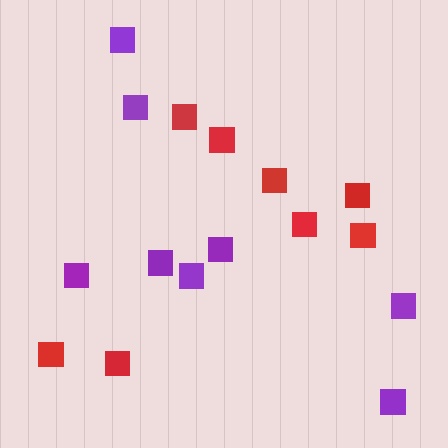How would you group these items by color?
There are 2 groups: one group of purple squares (8) and one group of red squares (8).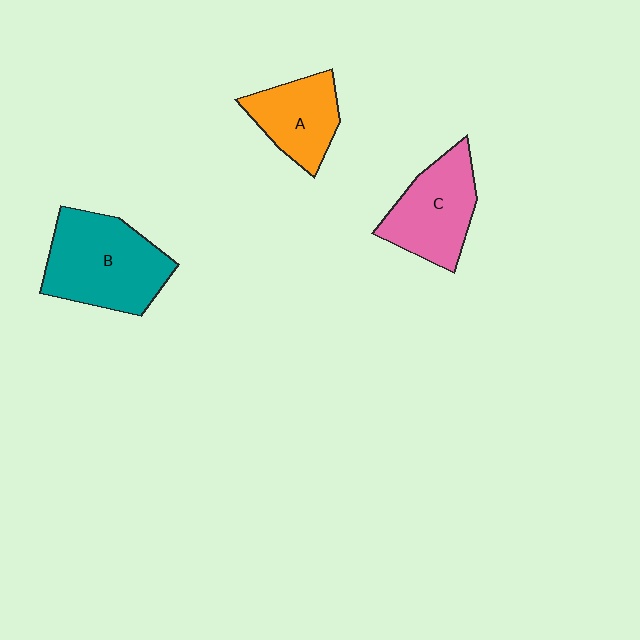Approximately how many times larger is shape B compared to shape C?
Approximately 1.3 times.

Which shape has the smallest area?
Shape A (orange).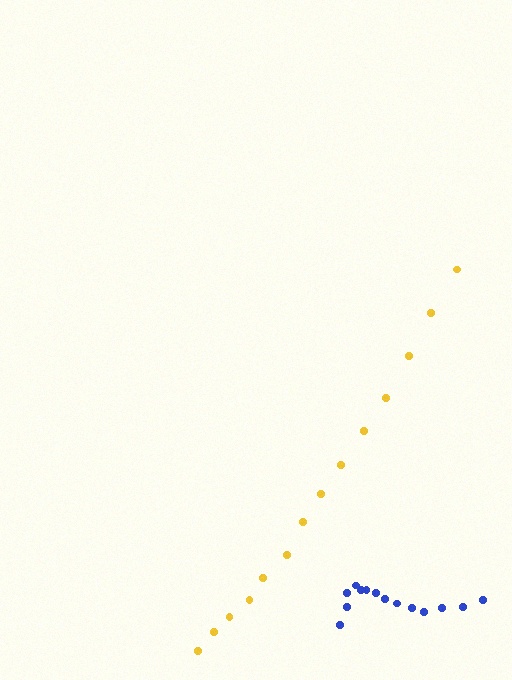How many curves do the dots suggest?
There are 2 distinct paths.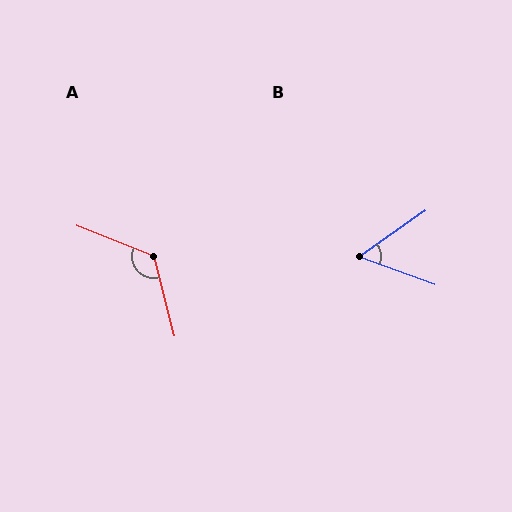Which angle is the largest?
A, at approximately 126 degrees.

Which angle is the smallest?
B, at approximately 55 degrees.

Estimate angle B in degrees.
Approximately 55 degrees.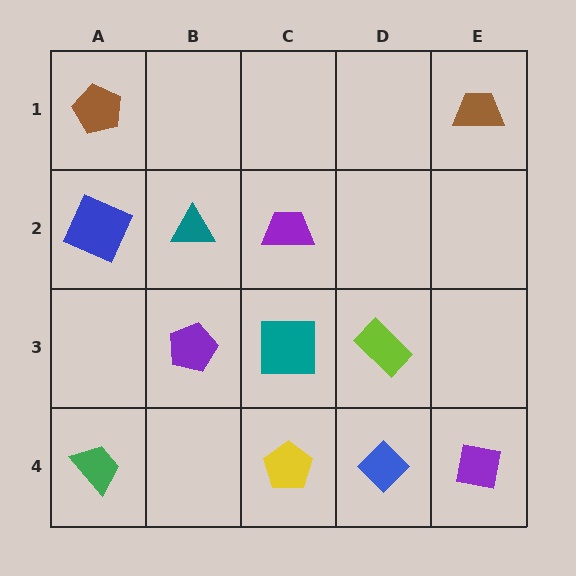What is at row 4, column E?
A purple square.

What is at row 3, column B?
A purple pentagon.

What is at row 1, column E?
A brown trapezoid.